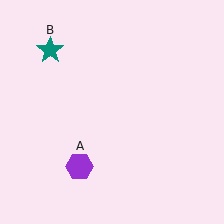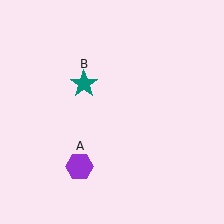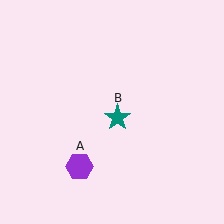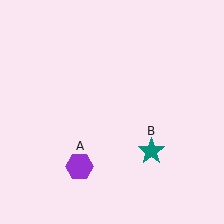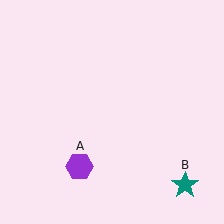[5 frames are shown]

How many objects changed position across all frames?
1 object changed position: teal star (object B).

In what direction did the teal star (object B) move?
The teal star (object B) moved down and to the right.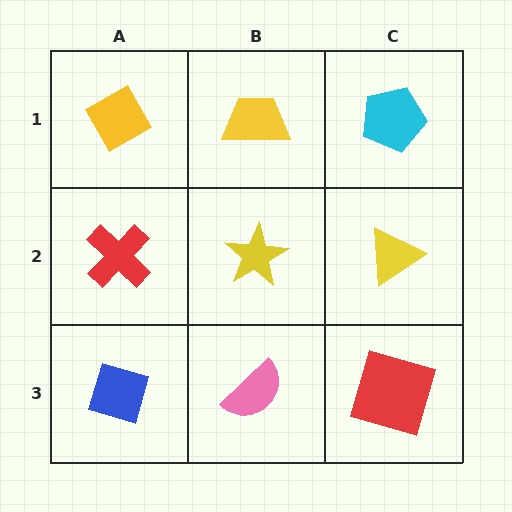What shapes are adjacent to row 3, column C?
A yellow triangle (row 2, column C), a pink semicircle (row 3, column B).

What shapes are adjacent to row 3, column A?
A red cross (row 2, column A), a pink semicircle (row 3, column B).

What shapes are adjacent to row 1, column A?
A red cross (row 2, column A), a yellow trapezoid (row 1, column B).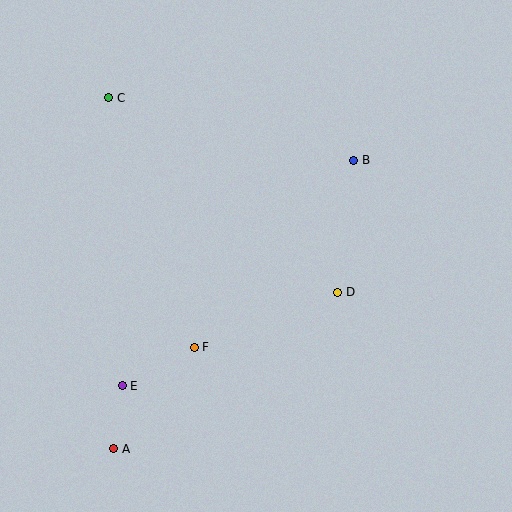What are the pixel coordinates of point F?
Point F is at (194, 347).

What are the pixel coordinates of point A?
Point A is at (114, 449).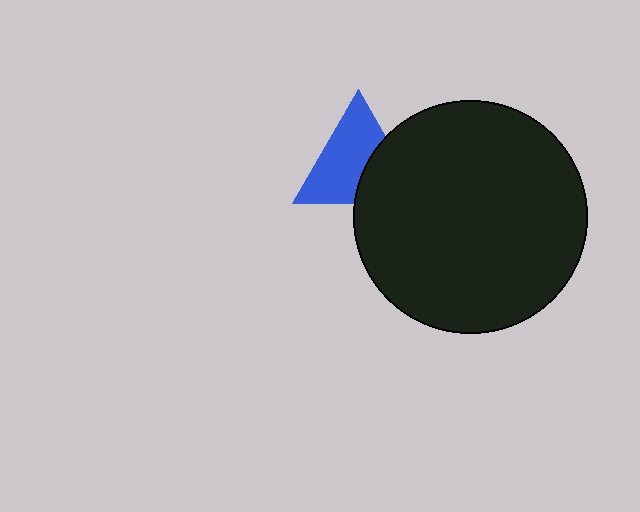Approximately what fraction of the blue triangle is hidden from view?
Roughly 35% of the blue triangle is hidden behind the black circle.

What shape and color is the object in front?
The object in front is a black circle.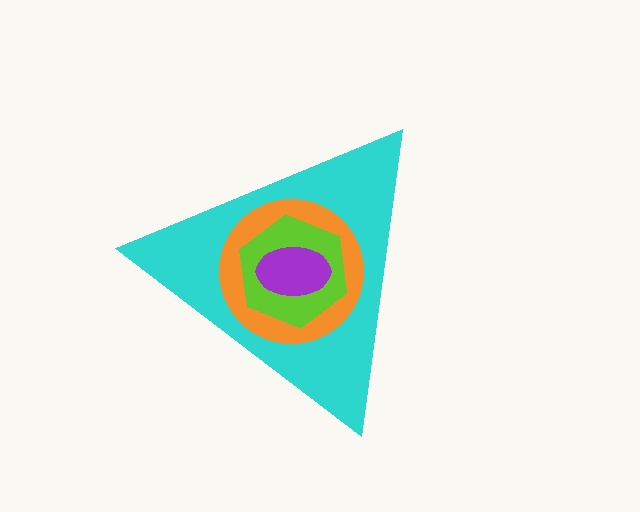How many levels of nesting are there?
4.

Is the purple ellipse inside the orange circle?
Yes.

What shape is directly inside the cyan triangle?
The orange circle.